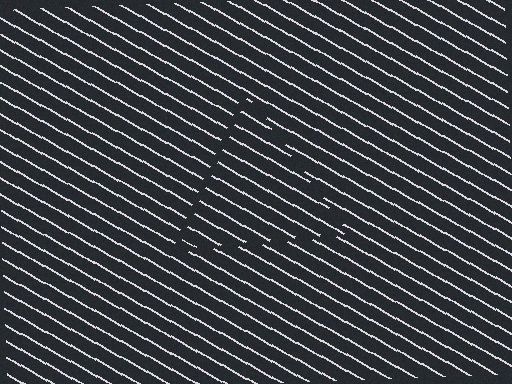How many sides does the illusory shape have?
3 sides — the line-ends trace a triangle.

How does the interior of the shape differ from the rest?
The interior of the shape contains the same grating, shifted by half a period — the contour is defined by the phase discontinuity where line-ends from the inner and outer gratings abut.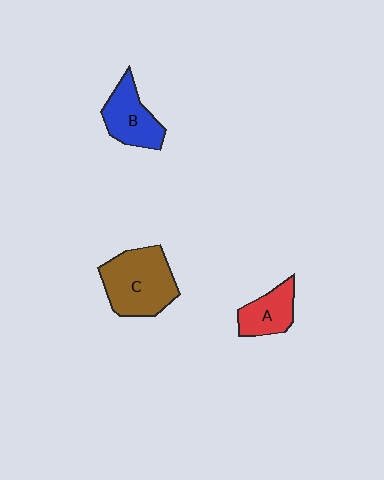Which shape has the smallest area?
Shape A (red).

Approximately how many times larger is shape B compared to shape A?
Approximately 1.2 times.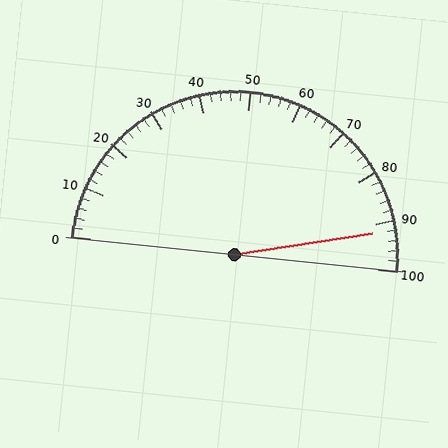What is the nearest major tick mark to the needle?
The nearest major tick mark is 90.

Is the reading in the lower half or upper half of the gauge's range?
The reading is in the upper half of the range (0 to 100).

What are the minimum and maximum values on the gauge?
The gauge ranges from 0 to 100.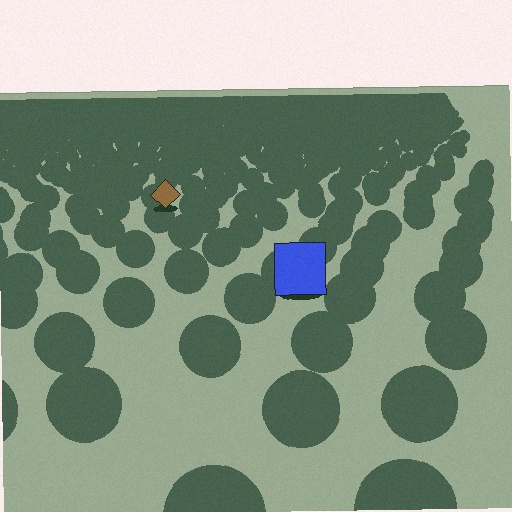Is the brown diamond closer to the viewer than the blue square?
No. The blue square is closer — you can tell from the texture gradient: the ground texture is coarser near it.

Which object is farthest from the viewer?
The brown diamond is farthest from the viewer. It appears smaller and the ground texture around it is denser.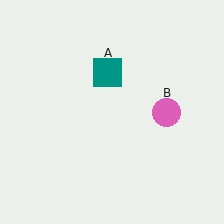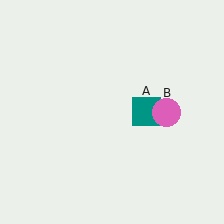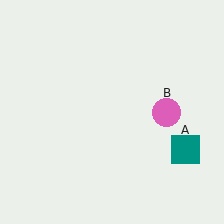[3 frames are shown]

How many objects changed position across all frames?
1 object changed position: teal square (object A).